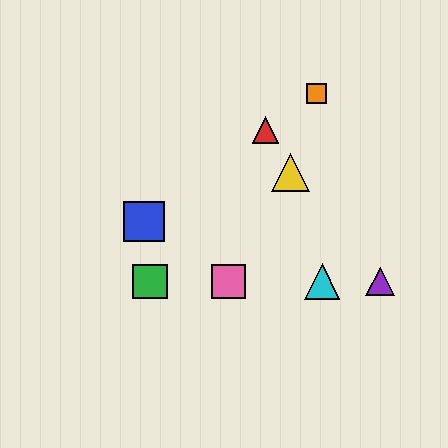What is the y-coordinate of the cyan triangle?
The cyan triangle is at y≈281.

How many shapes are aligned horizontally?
4 shapes (the green square, the purple triangle, the cyan triangle, the pink square) are aligned horizontally.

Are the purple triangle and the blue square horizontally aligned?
No, the purple triangle is at y≈281 and the blue square is at y≈221.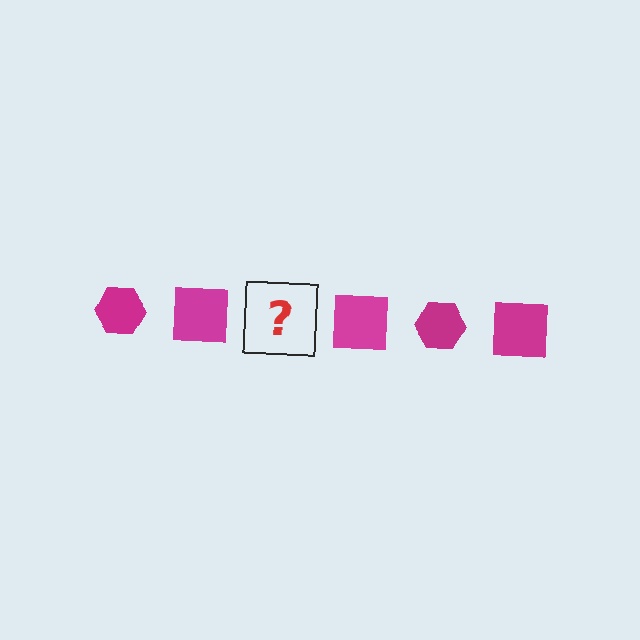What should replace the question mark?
The question mark should be replaced with a magenta hexagon.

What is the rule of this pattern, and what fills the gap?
The rule is that the pattern cycles through hexagon, square shapes in magenta. The gap should be filled with a magenta hexagon.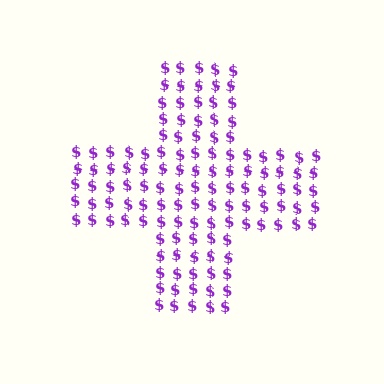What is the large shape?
The large shape is a cross.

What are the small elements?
The small elements are dollar signs.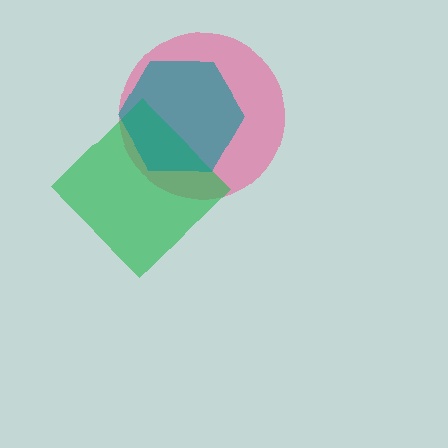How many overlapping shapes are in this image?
There are 3 overlapping shapes in the image.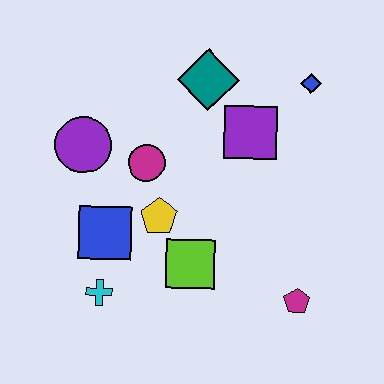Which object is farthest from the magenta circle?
The magenta pentagon is farthest from the magenta circle.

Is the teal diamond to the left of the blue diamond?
Yes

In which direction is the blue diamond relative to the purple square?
The blue diamond is to the right of the purple square.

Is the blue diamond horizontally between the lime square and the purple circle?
No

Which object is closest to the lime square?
The yellow pentagon is closest to the lime square.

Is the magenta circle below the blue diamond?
Yes